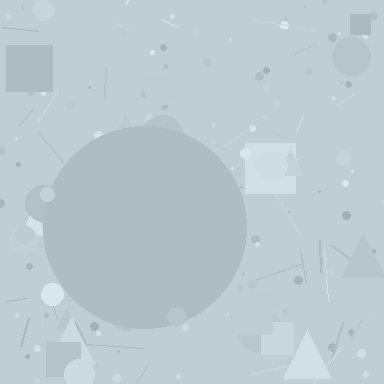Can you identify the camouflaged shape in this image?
The camouflaged shape is a circle.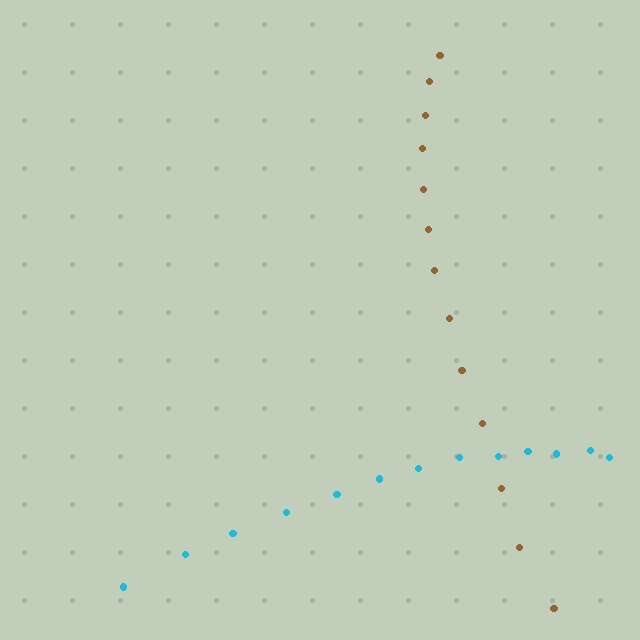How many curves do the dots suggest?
There are 2 distinct paths.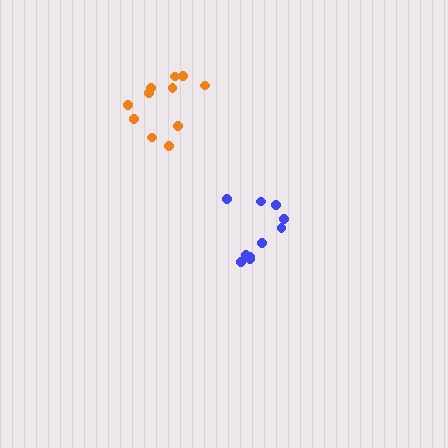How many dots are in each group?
Group 1: 10 dots, Group 2: 11 dots (21 total).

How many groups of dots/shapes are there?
There are 2 groups.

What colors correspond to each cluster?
The clusters are colored: blue, orange.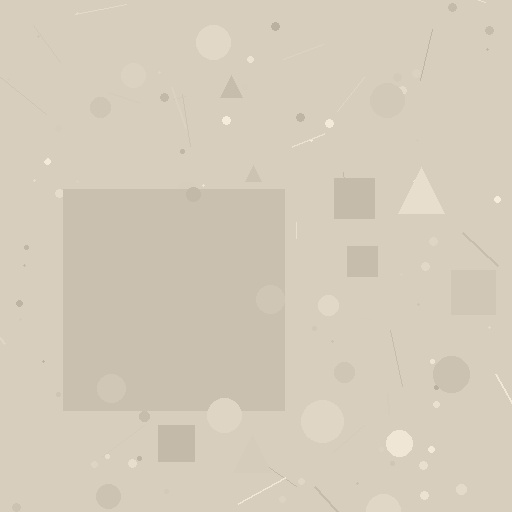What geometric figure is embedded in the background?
A square is embedded in the background.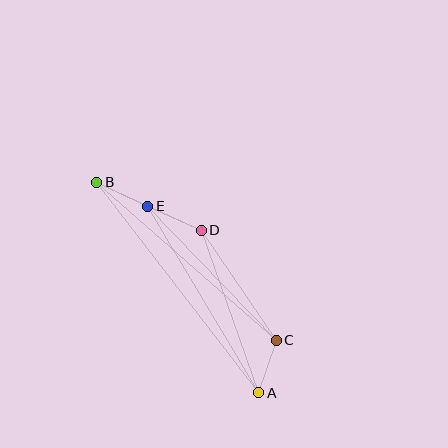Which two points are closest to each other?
Points A and C are closest to each other.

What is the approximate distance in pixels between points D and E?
The distance between D and E is approximately 59 pixels.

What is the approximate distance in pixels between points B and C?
The distance between B and C is approximately 239 pixels.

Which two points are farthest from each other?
Points A and B are farthest from each other.